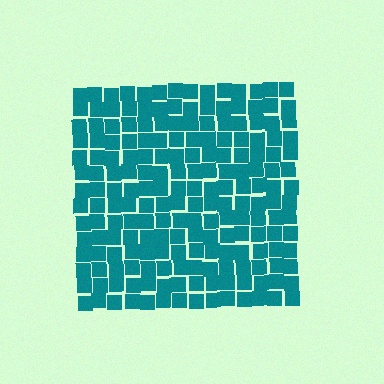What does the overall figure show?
The overall figure shows a square.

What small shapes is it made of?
It is made of small squares.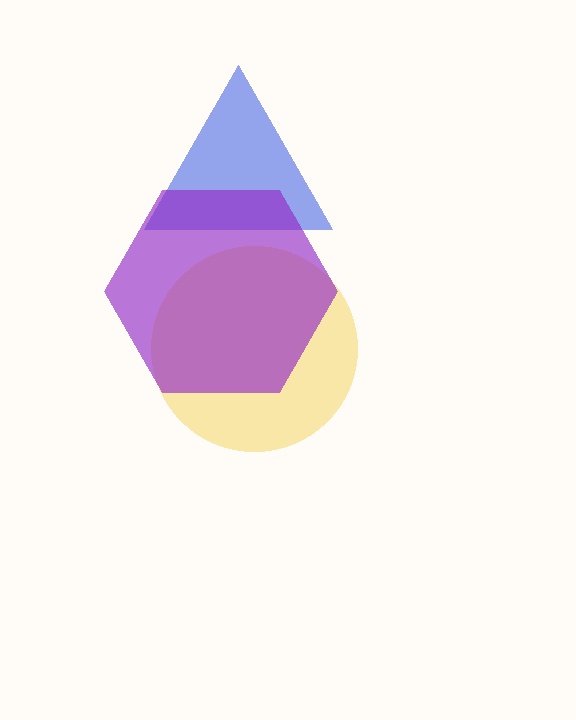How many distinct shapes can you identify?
There are 3 distinct shapes: a yellow circle, a blue triangle, a purple hexagon.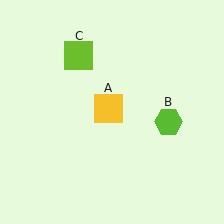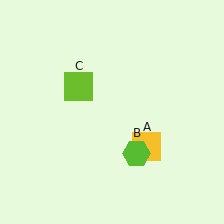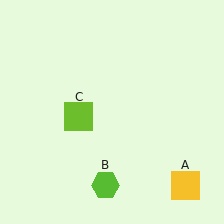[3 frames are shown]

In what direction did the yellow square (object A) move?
The yellow square (object A) moved down and to the right.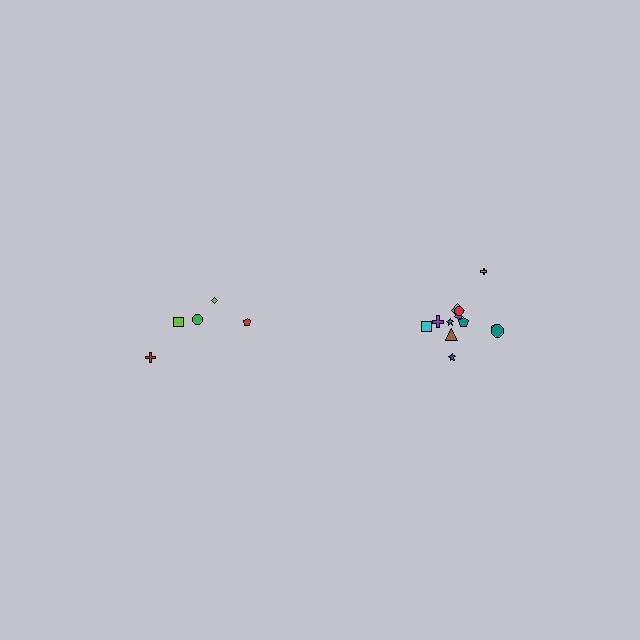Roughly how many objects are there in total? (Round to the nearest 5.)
Roughly 15 objects in total.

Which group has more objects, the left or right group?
The right group.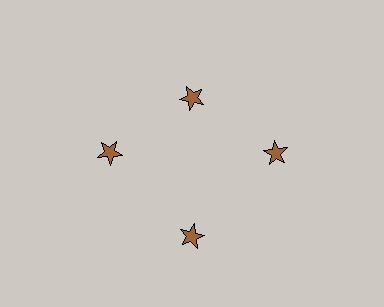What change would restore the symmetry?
The symmetry would be restored by moving it outward, back onto the ring so that all 4 stars sit at equal angles and equal distance from the center.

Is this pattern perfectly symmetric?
No. The 4 brown stars are arranged in a ring, but one element near the 12 o'clock position is pulled inward toward the center, breaking the 4-fold rotational symmetry.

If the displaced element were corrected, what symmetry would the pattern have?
It would have 4-fold rotational symmetry — the pattern would map onto itself every 90 degrees.